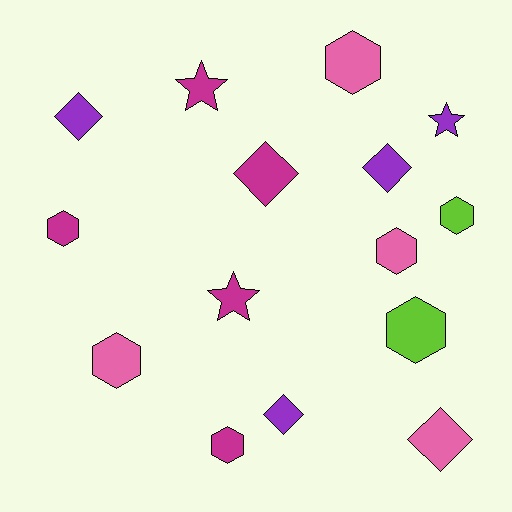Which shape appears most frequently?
Hexagon, with 7 objects.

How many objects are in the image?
There are 15 objects.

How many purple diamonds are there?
There are 3 purple diamonds.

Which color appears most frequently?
Magenta, with 5 objects.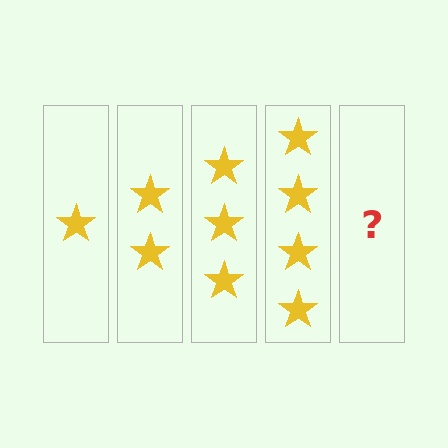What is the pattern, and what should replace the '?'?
The pattern is that each step adds one more star. The '?' should be 5 stars.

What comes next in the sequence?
The next element should be 5 stars.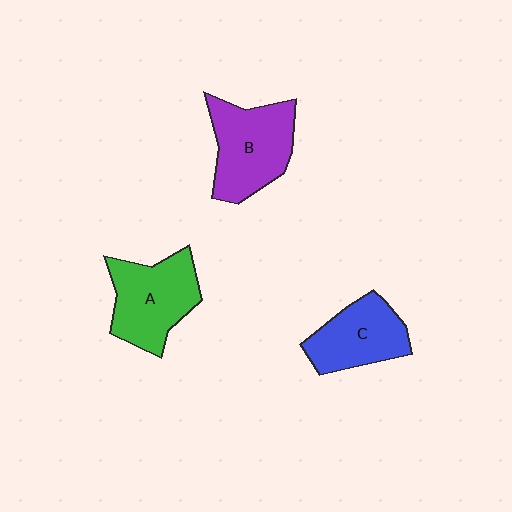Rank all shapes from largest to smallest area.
From largest to smallest: B (purple), A (green), C (blue).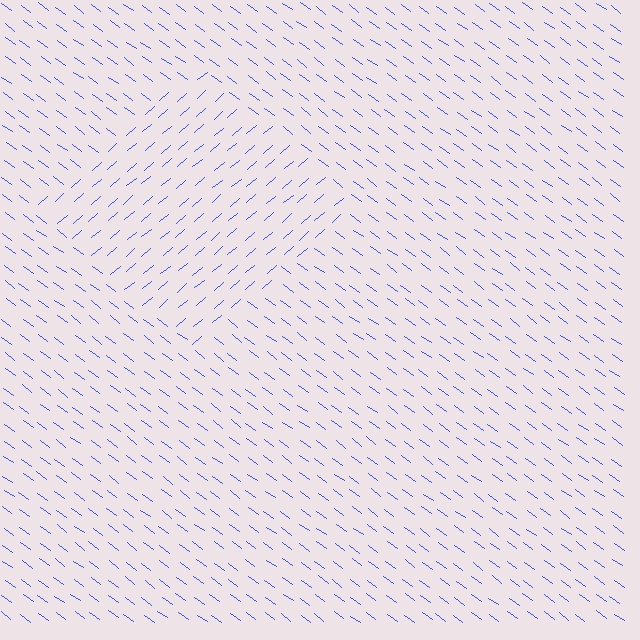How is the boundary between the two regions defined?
The boundary is defined purely by a change in line orientation (approximately 77 degrees difference). All lines are the same color and thickness.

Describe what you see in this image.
The image is filled with small blue line segments. A diamond region in the image has lines oriented differently from the surrounding lines, creating a visible texture boundary.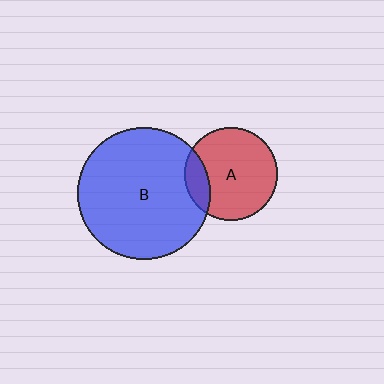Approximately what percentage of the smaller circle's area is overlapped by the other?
Approximately 15%.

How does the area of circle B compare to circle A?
Approximately 2.0 times.